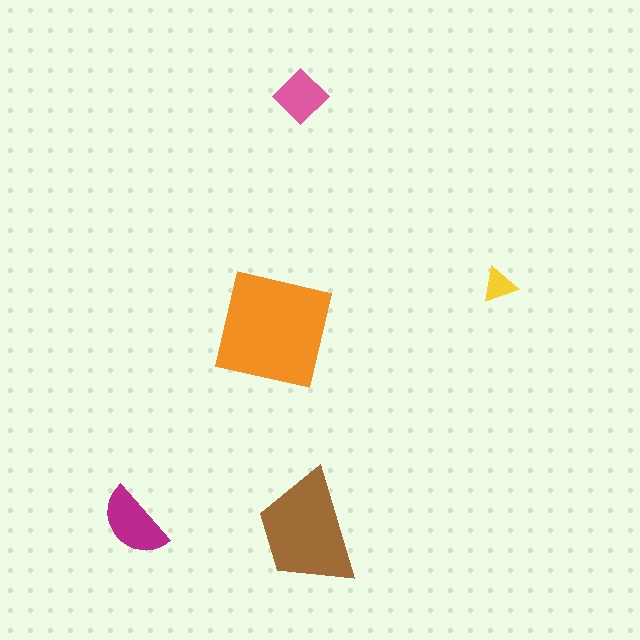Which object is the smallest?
The yellow triangle.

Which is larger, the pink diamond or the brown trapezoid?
The brown trapezoid.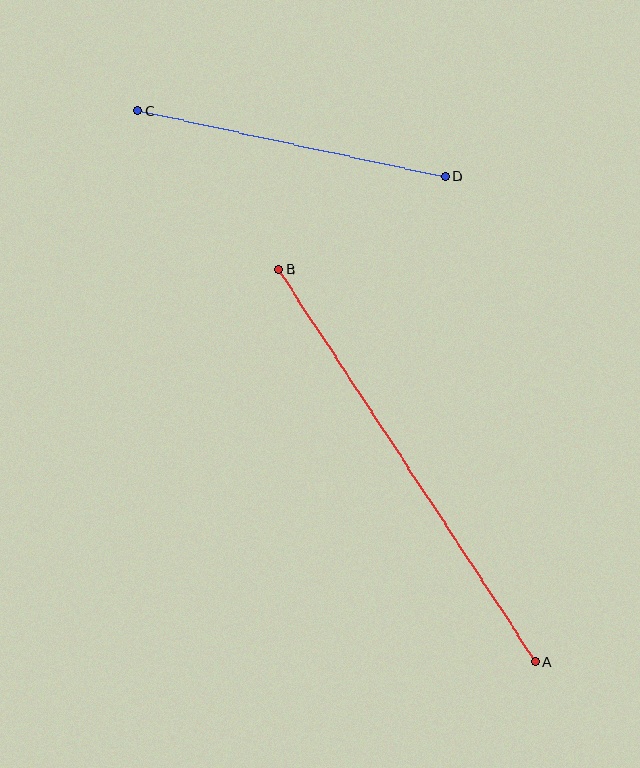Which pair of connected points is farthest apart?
Points A and B are farthest apart.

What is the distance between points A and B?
The distance is approximately 469 pixels.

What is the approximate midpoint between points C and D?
The midpoint is at approximately (291, 143) pixels.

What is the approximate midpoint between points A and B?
The midpoint is at approximately (407, 466) pixels.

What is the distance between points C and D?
The distance is approximately 314 pixels.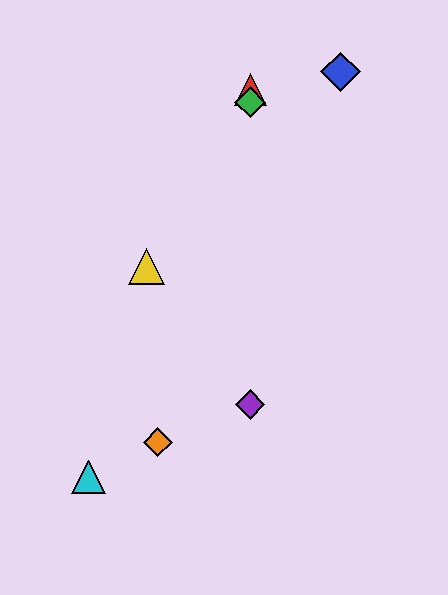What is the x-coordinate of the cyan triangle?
The cyan triangle is at x≈89.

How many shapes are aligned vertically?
3 shapes (the red triangle, the green diamond, the purple diamond) are aligned vertically.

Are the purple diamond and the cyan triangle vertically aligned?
No, the purple diamond is at x≈250 and the cyan triangle is at x≈89.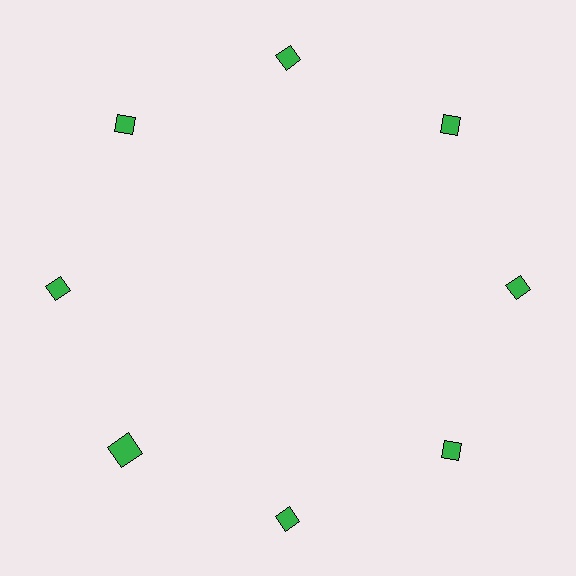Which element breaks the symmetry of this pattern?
The green square at roughly the 8 o'clock position breaks the symmetry. All other shapes are green diamonds.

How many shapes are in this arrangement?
There are 8 shapes arranged in a ring pattern.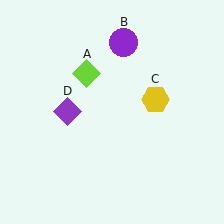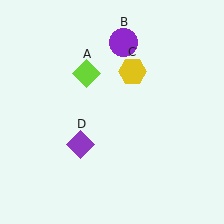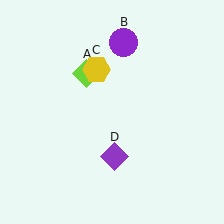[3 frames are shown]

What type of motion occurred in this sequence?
The yellow hexagon (object C), purple diamond (object D) rotated counterclockwise around the center of the scene.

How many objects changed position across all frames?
2 objects changed position: yellow hexagon (object C), purple diamond (object D).